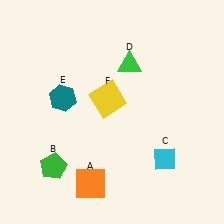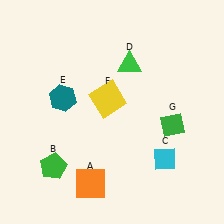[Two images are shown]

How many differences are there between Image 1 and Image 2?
There is 1 difference between the two images.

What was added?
A green diamond (G) was added in Image 2.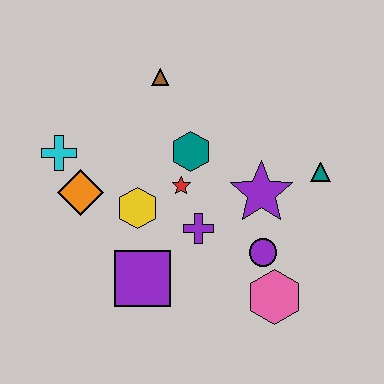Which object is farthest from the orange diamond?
The teal triangle is farthest from the orange diamond.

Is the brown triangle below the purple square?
No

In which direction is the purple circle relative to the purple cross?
The purple circle is to the right of the purple cross.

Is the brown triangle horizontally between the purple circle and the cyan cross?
Yes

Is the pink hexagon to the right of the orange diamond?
Yes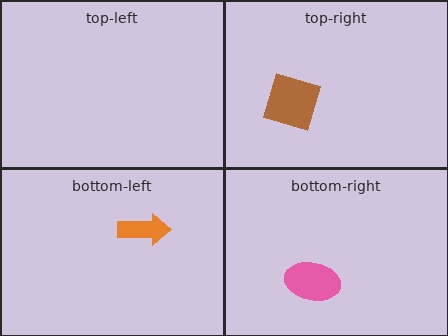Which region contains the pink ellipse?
The bottom-right region.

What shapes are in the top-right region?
The brown square.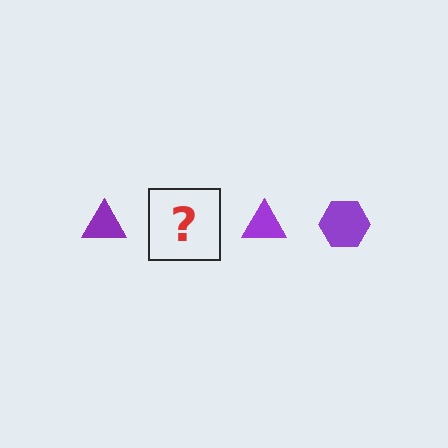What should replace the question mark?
The question mark should be replaced with a purple hexagon.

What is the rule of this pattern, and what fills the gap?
The rule is that the pattern cycles through triangle, hexagon shapes in purple. The gap should be filled with a purple hexagon.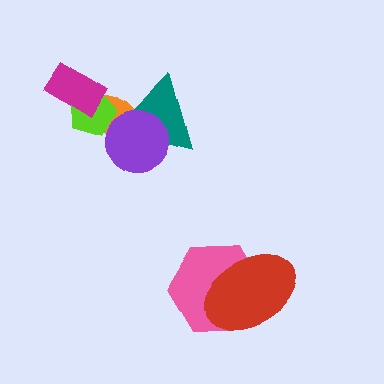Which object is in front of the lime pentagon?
The magenta rectangle is in front of the lime pentagon.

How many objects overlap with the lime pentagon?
2 objects overlap with the lime pentagon.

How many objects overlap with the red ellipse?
1 object overlaps with the red ellipse.